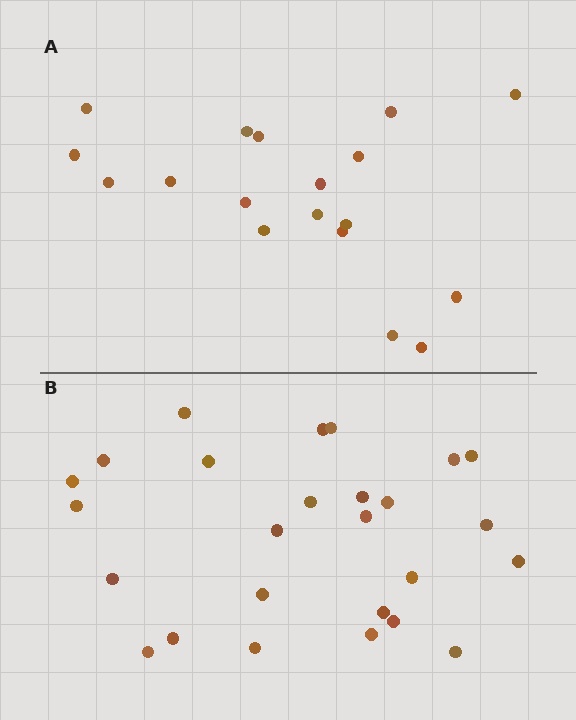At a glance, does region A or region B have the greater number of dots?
Region B (the bottom region) has more dots.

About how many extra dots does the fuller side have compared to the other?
Region B has roughly 8 or so more dots than region A.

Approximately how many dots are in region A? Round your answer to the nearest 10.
About 20 dots. (The exact count is 18, which rounds to 20.)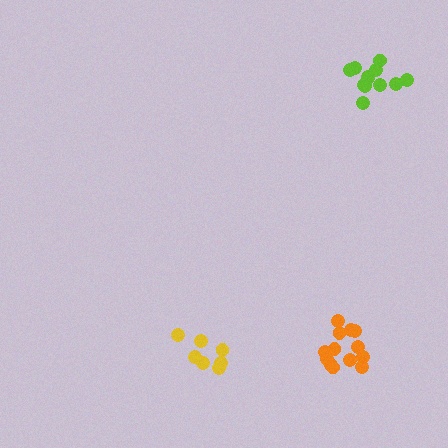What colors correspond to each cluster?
The clusters are colored: yellow, lime, orange.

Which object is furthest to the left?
The yellow cluster is leftmost.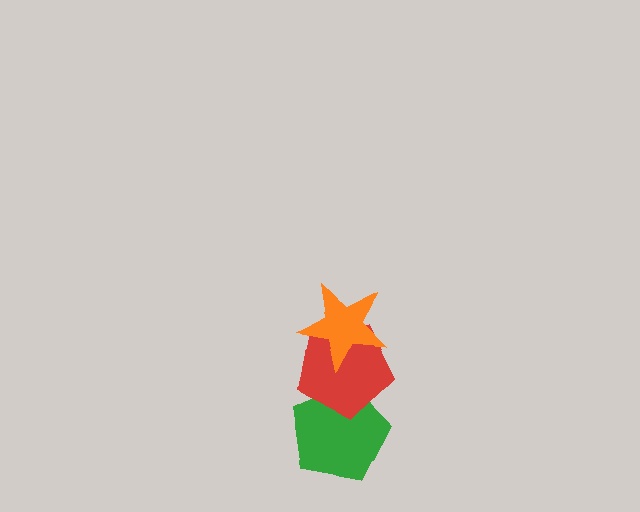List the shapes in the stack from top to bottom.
From top to bottom: the orange star, the red pentagon, the green pentagon.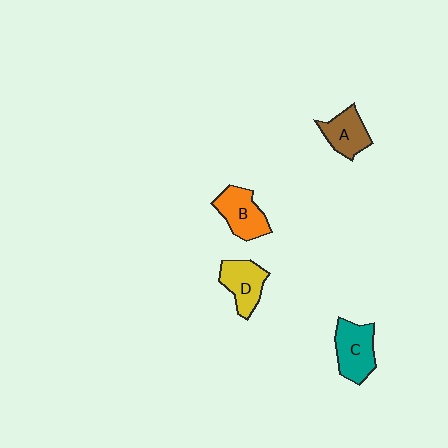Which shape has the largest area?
Shape C (teal).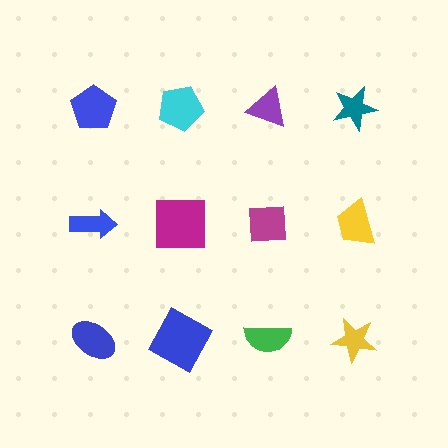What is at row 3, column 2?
A blue square.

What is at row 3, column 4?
A yellow star.